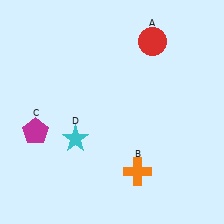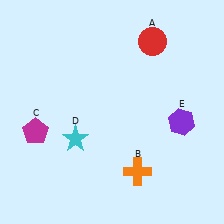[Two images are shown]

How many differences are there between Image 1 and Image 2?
There is 1 difference between the two images.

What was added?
A purple hexagon (E) was added in Image 2.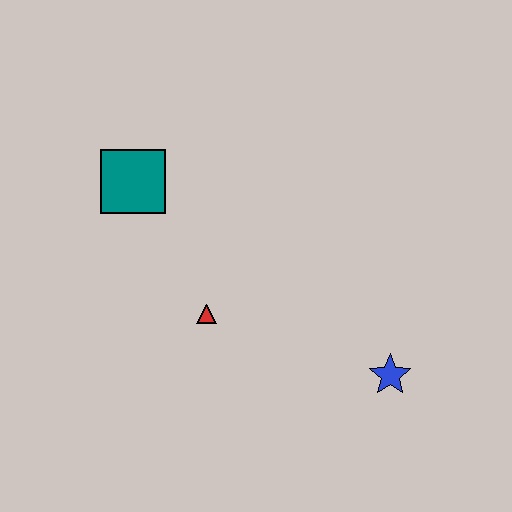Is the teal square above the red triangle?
Yes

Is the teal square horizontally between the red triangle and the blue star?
No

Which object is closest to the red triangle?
The teal square is closest to the red triangle.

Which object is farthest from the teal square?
The blue star is farthest from the teal square.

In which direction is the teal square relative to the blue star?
The teal square is to the left of the blue star.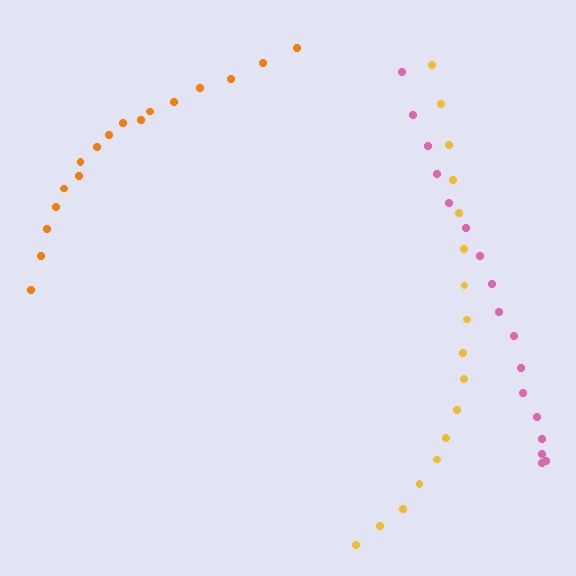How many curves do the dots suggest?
There are 3 distinct paths.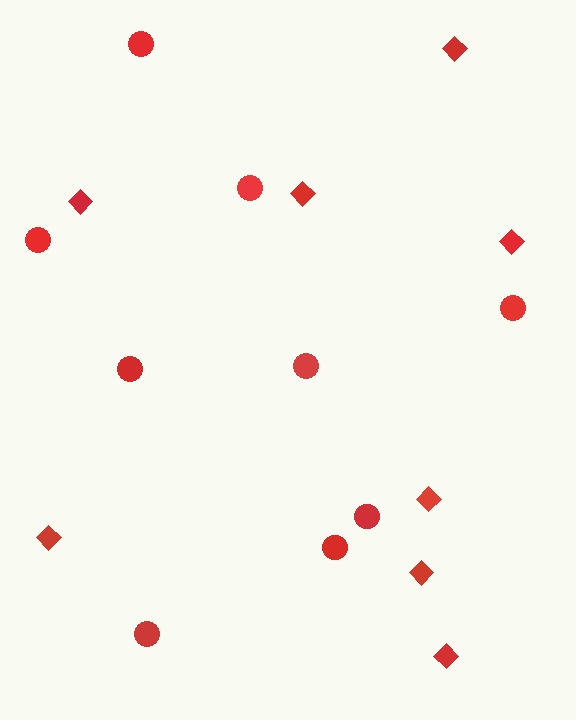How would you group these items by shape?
There are 2 groups: one group of circles (9) and one group of diamonds (8).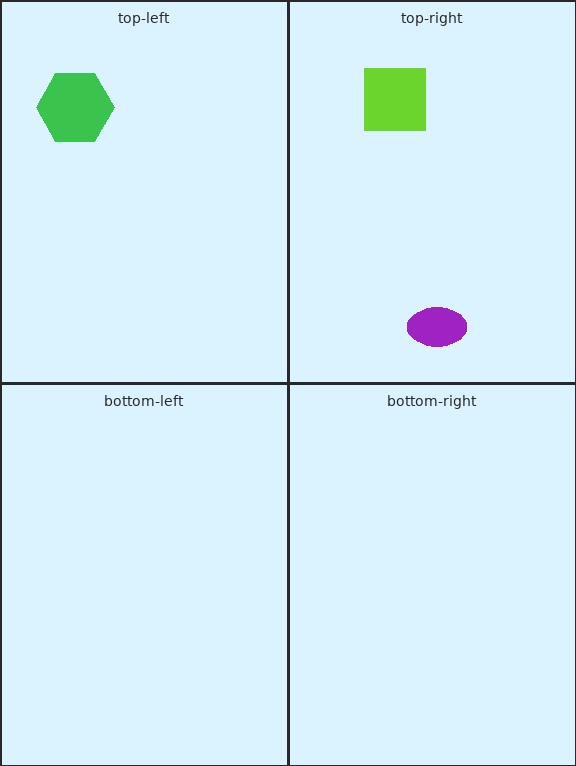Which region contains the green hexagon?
The top-left region.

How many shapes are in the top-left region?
1.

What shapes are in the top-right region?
The lime square, the purple ellipse.